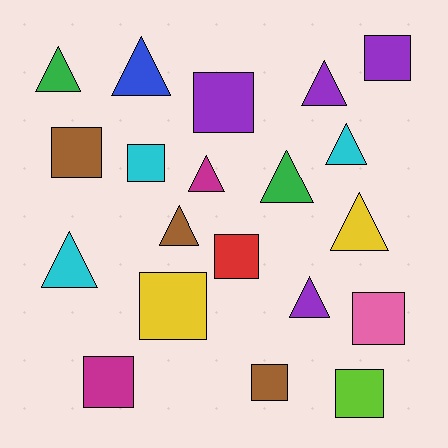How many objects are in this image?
There are 20 objects.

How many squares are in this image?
There are 10 squares.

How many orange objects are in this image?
There are no orange objects.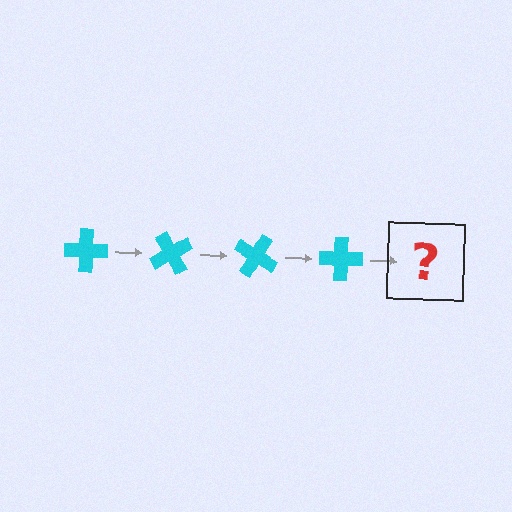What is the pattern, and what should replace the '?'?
The pattern is that the cross rotates 60 degrees each step. The '?' should be a cyan cross rotated 240 degrees.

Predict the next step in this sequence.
The next step is a cyan cross rotated 240 degrees.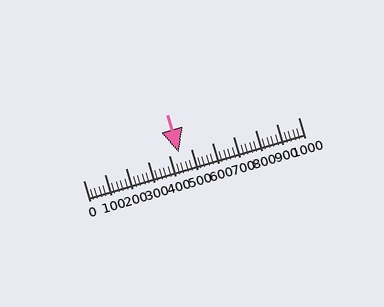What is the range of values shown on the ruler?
The ruler shows values from 0 to 1000.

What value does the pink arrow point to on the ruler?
The pink arrow points to approximately 443.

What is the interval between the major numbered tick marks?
The major tick marks are spaced 100 units apart.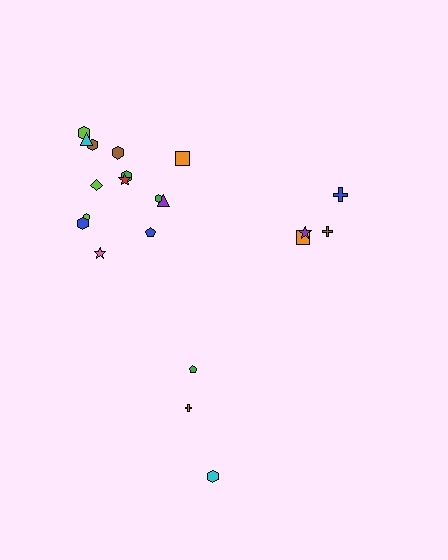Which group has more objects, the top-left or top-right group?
The top-left group.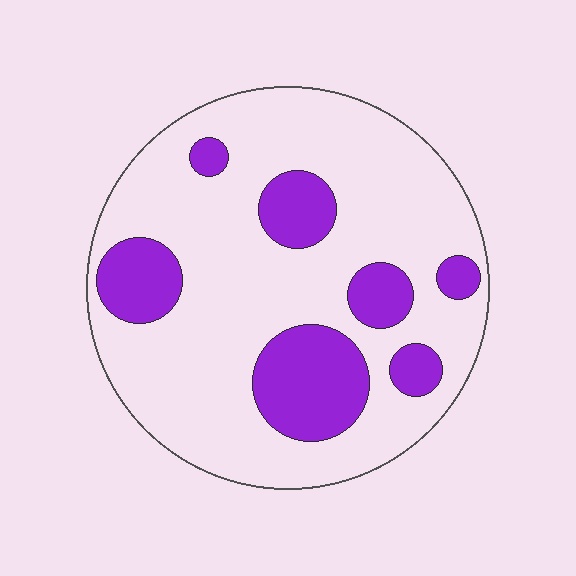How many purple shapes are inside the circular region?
7.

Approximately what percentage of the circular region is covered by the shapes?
Approximately 25%.